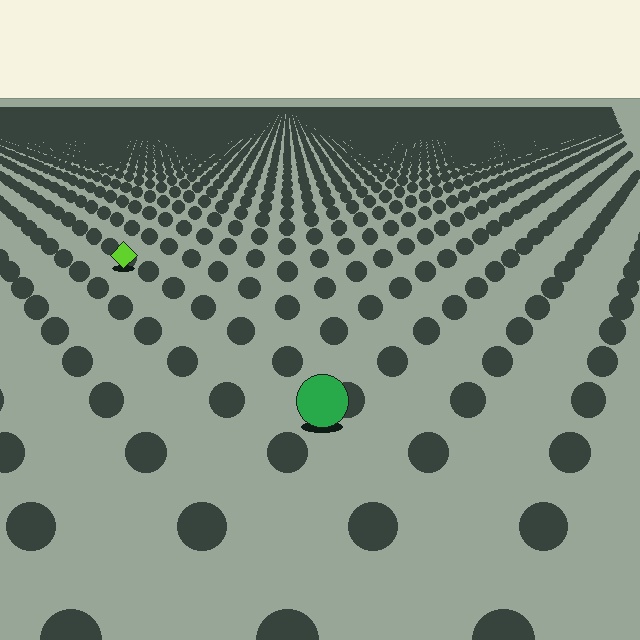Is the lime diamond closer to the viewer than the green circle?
No. The green circle is closer — you can tell from the texture gradient: the ground texture is coarser near it.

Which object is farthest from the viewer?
The lime diamond is farthest from the viewer. It appears smaller and the ground texture around it is denser.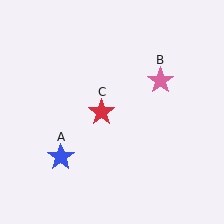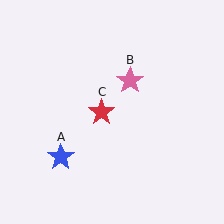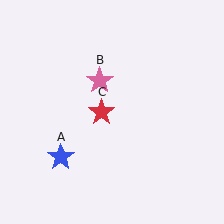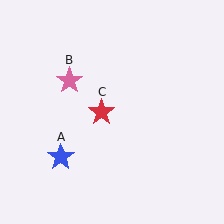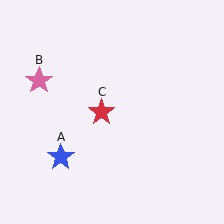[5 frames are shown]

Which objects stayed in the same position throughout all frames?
Blue star (object A) and red star (object C) remained stationary.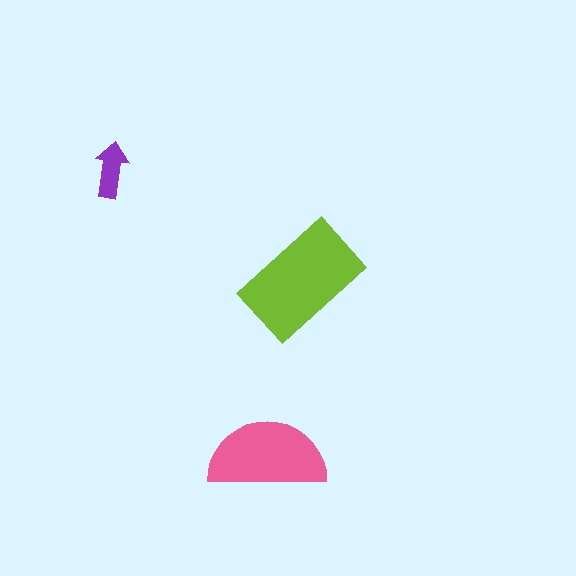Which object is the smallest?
The purple arrow.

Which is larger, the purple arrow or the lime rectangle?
The lime rectangle.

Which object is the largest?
The lime rectangle.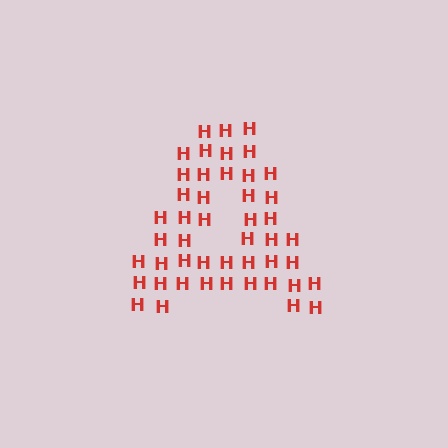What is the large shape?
The large shape is the letter A.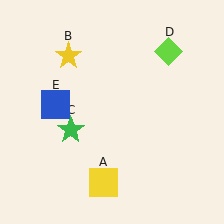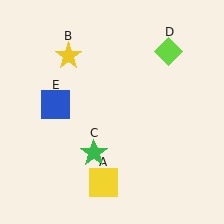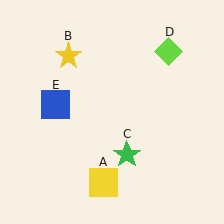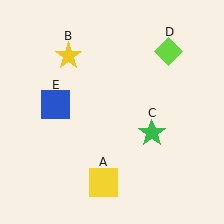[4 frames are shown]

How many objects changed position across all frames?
1 object changed position: green star (object C).